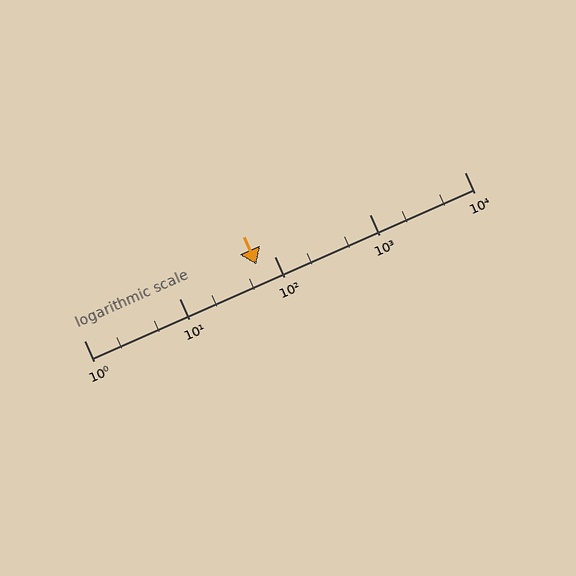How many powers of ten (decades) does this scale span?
The scale spans 4 decades, from 1 to 10000.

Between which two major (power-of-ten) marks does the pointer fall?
The pointer is between 10 and 100.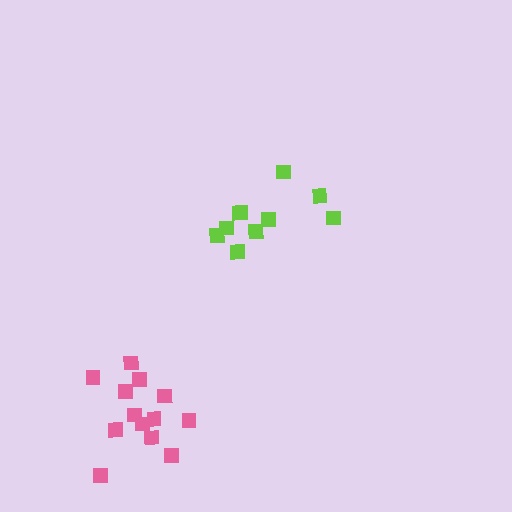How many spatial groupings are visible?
There are 2 spatial groupings.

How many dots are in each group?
Group 1: 10 dots, Group 2: 13 dots (23 total).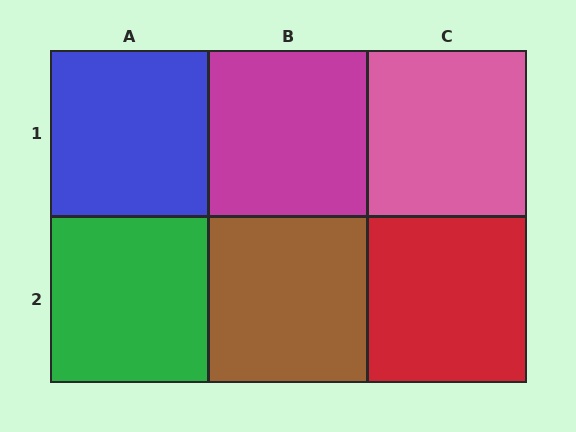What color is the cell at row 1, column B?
Magenta.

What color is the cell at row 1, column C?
Pink.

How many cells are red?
1 cell is red.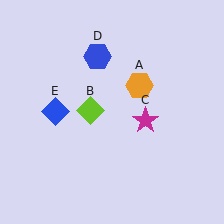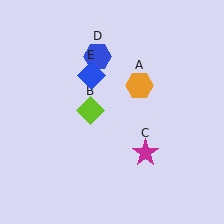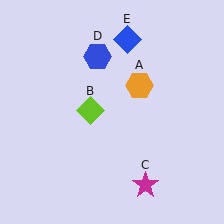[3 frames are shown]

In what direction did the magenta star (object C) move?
The magenta star (object C) moved down.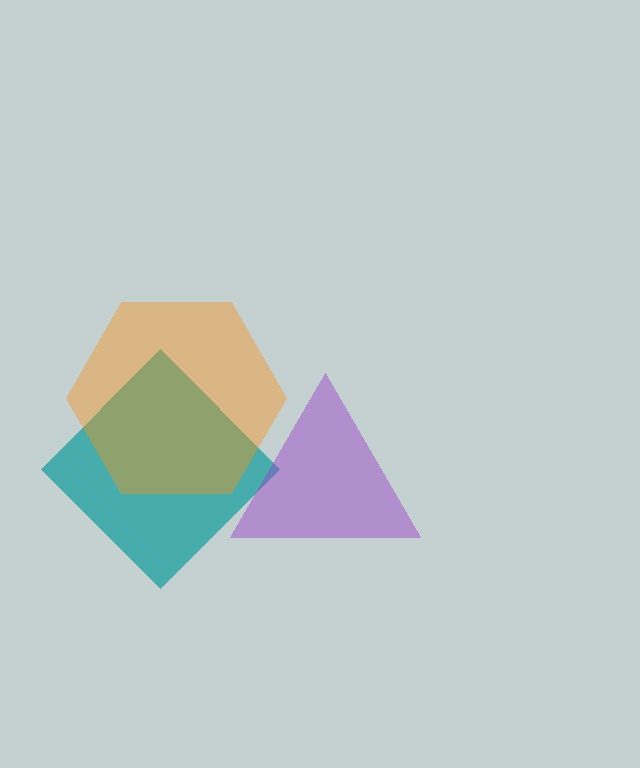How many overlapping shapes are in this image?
There are 3 overlapping shapes in the image.